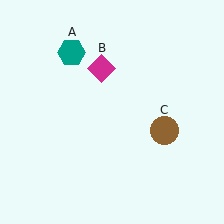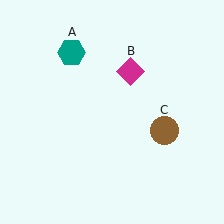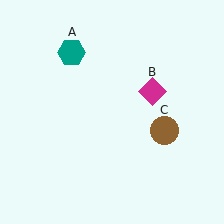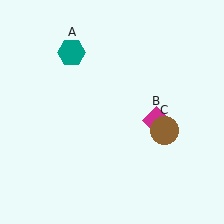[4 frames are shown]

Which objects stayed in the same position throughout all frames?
Teal hexagon (object A) and brown circle (object C) remained stationary.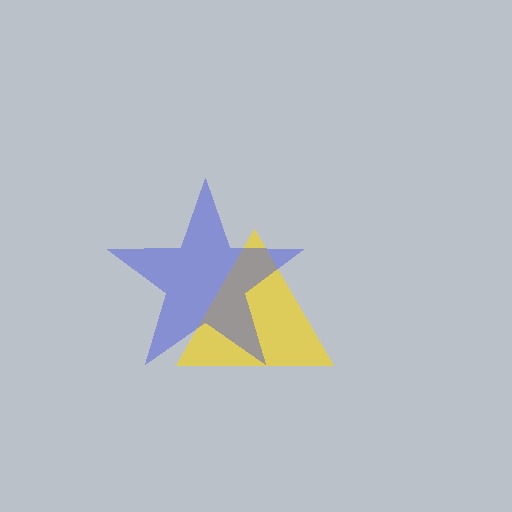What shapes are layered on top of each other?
The layered shapes are: a yellow triangle, a blue star.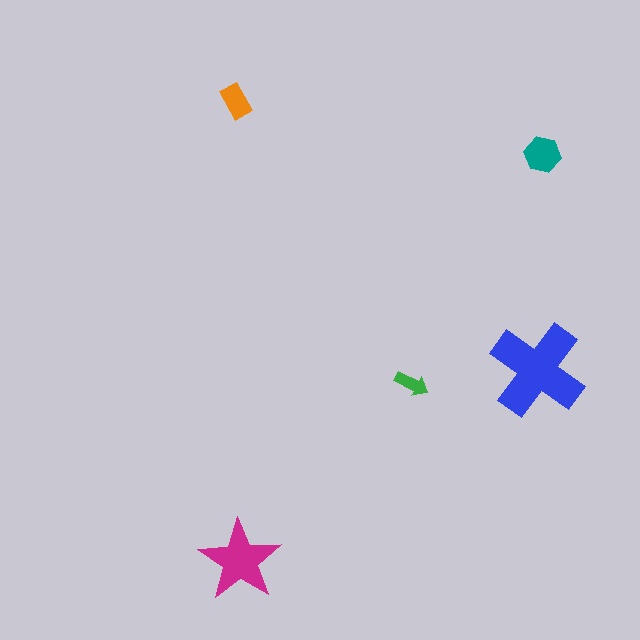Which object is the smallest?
The green arrow.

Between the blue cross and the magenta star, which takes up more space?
The blue cross.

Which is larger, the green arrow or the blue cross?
The blue cross.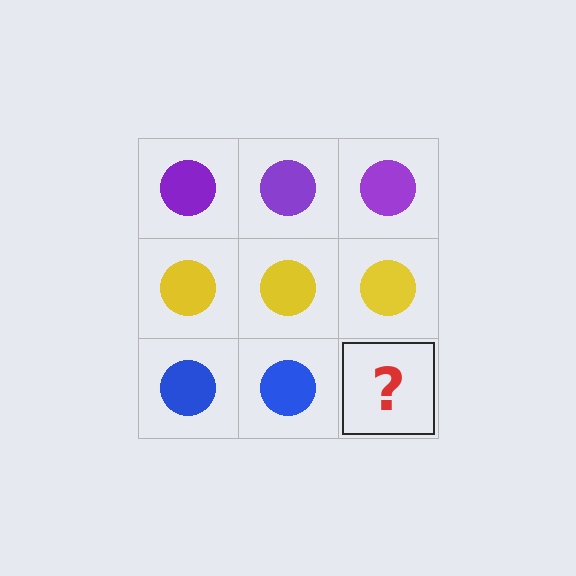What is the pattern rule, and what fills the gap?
The rule is that each row has a consistent color. The gap should be filled with a blue circle.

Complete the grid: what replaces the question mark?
The question mark should be replaced with a blue circle.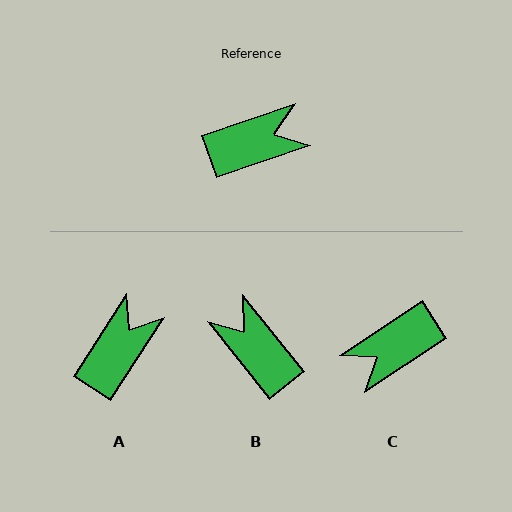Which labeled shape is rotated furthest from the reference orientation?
C, about 166 degrees away.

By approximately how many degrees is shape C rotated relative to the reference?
Approximately 166 degrees clockwise.